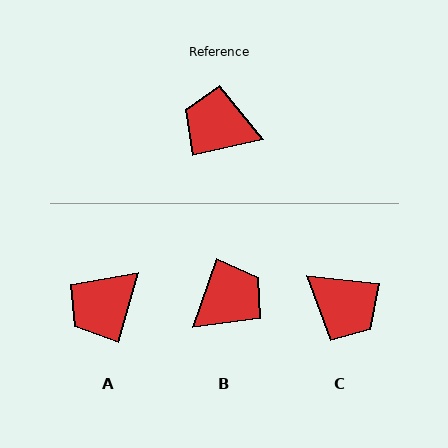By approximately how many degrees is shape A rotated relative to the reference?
Approximately 61 degrees counter-clockwise.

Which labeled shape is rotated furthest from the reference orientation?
C, about 160 degrees away.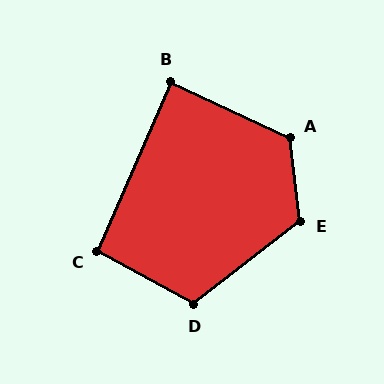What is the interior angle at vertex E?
Approximately 121 degrees (obtuse).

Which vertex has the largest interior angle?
A, at approximately 122 degrees.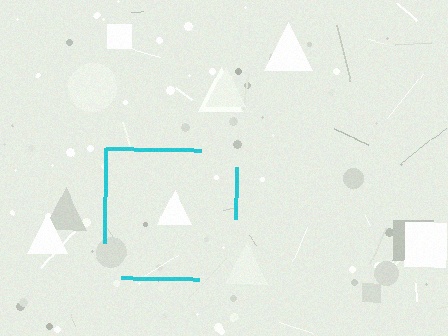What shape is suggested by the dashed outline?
The dashed outline suggests a square.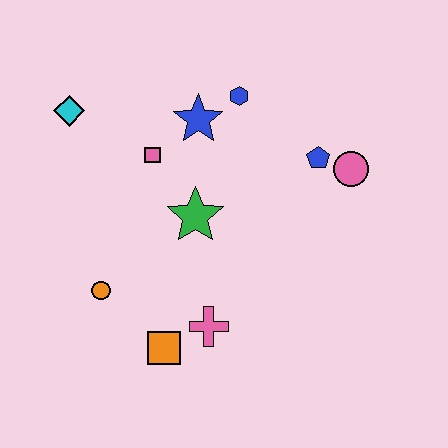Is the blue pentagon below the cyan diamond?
Yes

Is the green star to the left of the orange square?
No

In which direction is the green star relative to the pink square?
The green star is below the pink square.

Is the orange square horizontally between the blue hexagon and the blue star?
No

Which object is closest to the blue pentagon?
The pink circle is closest to the blue pentagon.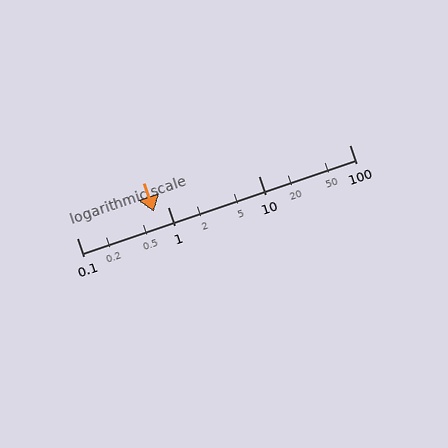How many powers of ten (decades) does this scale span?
The scale spans 3 decades, from 0.1 to 100.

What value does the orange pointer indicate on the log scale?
The pointer indicates approximately 0.71.